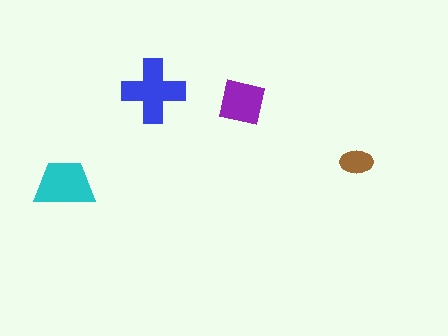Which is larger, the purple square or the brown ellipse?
The purple square.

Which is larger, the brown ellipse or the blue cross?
The blue cross.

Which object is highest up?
The blue cross is topmost.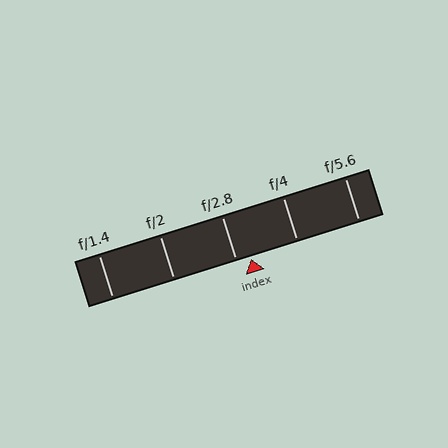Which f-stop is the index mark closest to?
The index mark is closest to f/2.8.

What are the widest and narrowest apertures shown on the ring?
The widest aperture shown is f/1.4 and the narrowest is f/5.6.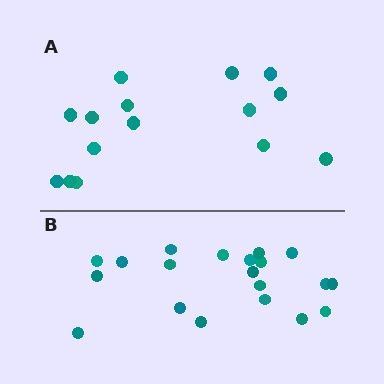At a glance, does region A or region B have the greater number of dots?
Region B (the bottom region) has more dots.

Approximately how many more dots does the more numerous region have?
Region B has about 5 more dots than region A.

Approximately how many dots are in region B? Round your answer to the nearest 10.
About 20 dots.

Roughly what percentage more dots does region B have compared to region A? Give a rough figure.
About 35% more.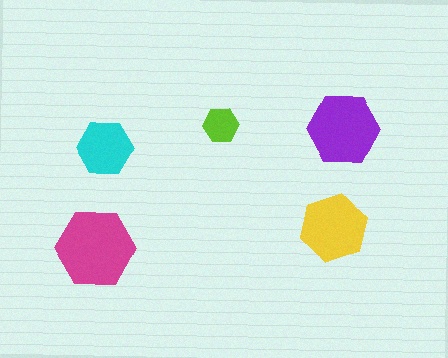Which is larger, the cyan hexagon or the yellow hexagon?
The yellow one.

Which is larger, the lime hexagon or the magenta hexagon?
The magenta one.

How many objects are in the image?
There are 5 objects in the image.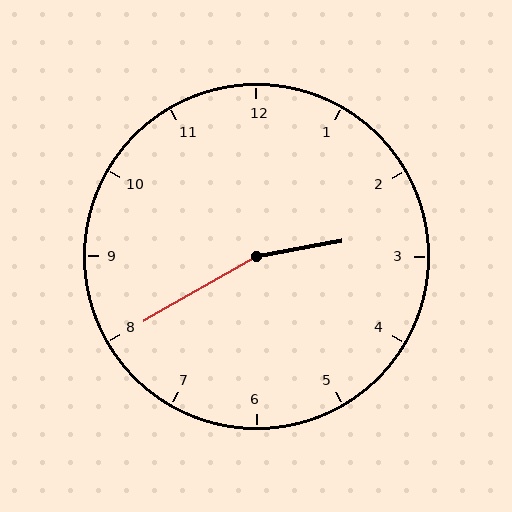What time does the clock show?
2:40.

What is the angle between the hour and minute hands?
Approximately 160 degrees.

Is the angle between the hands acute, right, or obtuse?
It is obtuse.